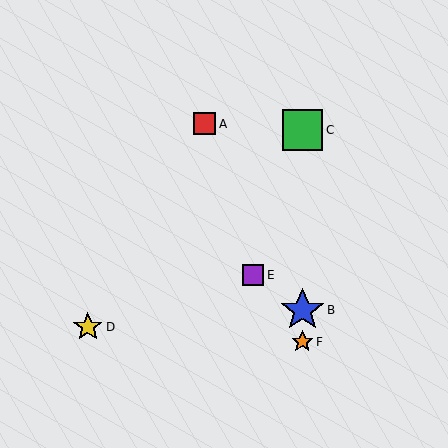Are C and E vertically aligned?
No, C is at x≈302 and E is at x≈253.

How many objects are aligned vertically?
3 objects (B, C, F) are aligned vertically.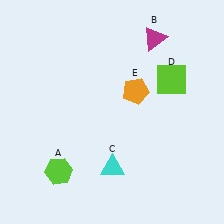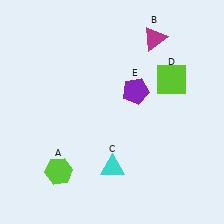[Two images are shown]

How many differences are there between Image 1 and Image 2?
There is 1 difference between the two images.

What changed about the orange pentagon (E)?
In Image 1, E is orange. In Image 2, it changed to purple.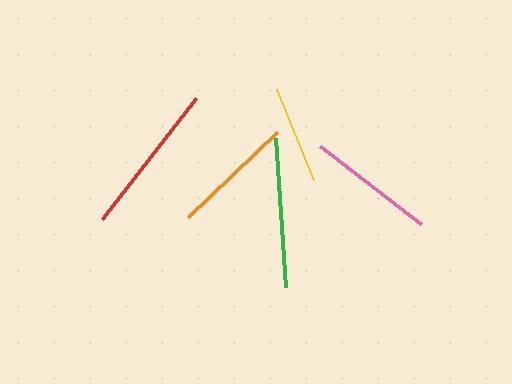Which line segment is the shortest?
The yellow line is the shortest at approximately 99 pixels.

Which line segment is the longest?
The red line is the longest at approximately 152 pixels.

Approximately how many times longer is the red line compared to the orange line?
The red line is approximately 1.2 times the length of the orange line.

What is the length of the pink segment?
The pink segment is approximately 128 pixels long.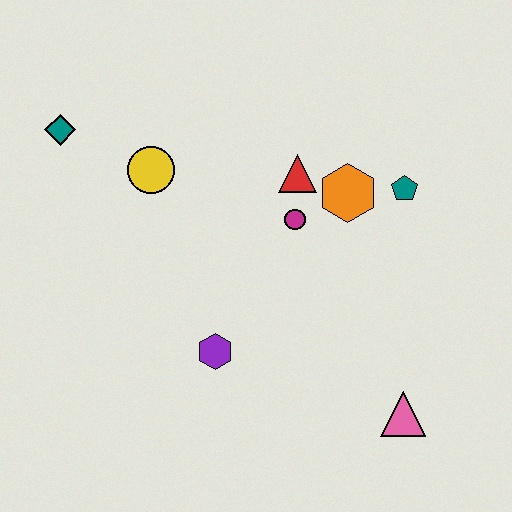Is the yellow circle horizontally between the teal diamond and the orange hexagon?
Yes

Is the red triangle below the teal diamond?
Yes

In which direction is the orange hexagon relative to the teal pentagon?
The orange hexagon is to the left of the teal pentagon.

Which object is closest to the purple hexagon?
The magenta circle is closest to the purple hexagon.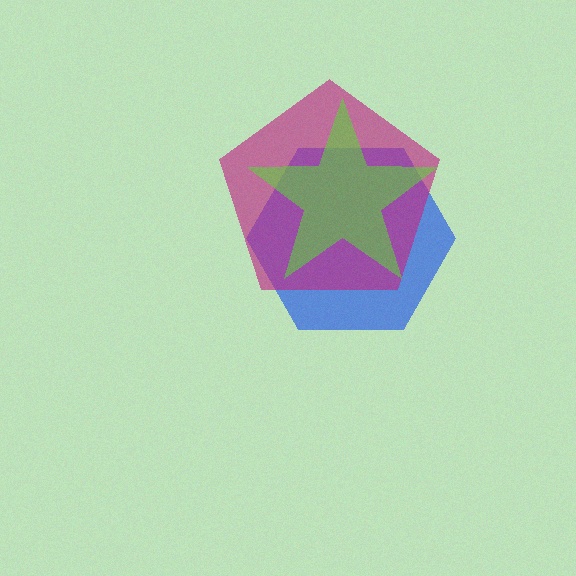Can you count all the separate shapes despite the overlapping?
Yes, there are 3 separate shapes.